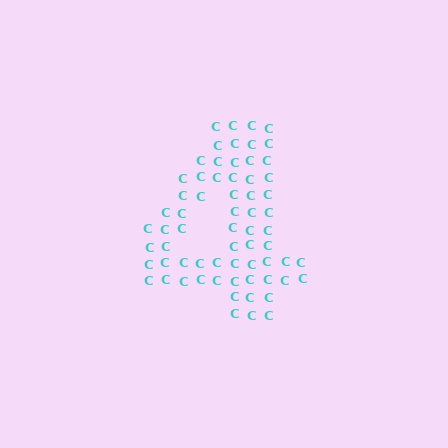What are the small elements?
The small elements are letter C's.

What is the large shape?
The large shape is the digit 4.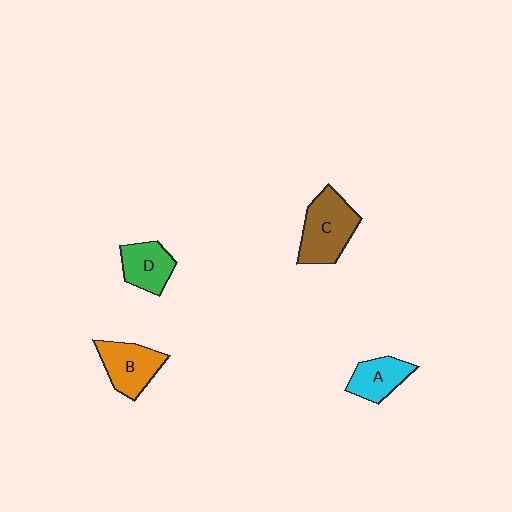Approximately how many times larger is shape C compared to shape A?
Approximately 1.6 times.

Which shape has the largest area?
Shape C (brown).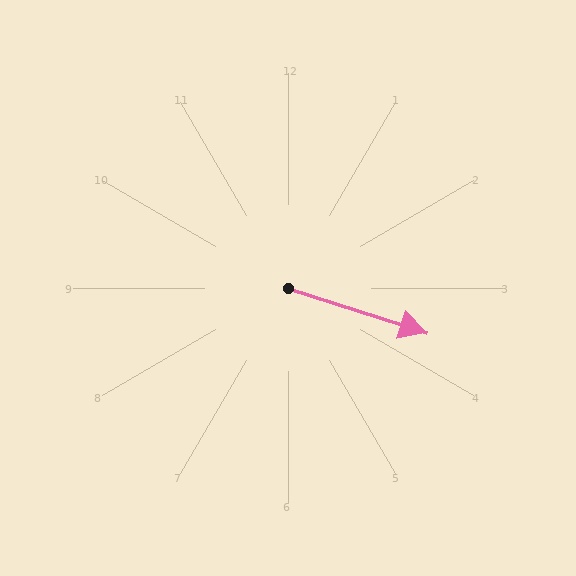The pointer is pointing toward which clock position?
Roughly 4 o'clock.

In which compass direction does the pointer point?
East.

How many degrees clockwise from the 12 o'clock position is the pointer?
Approximately 108 degrees.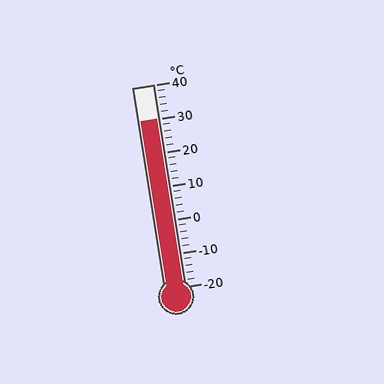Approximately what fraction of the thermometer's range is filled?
The thermometer is filled to approximately 85% of its range.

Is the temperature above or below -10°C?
The temperature is above -10°C.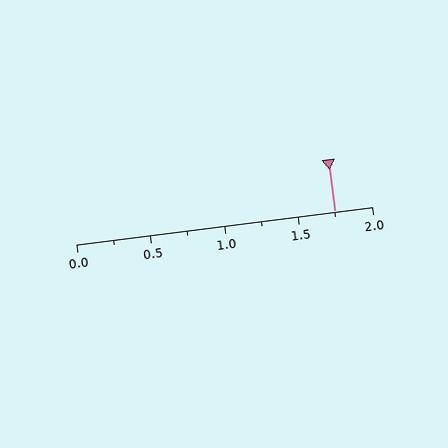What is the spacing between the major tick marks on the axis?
The major ticks are spaced 0.5 apart.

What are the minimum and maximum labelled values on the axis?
The axis runs from 0.0 to 2.0.